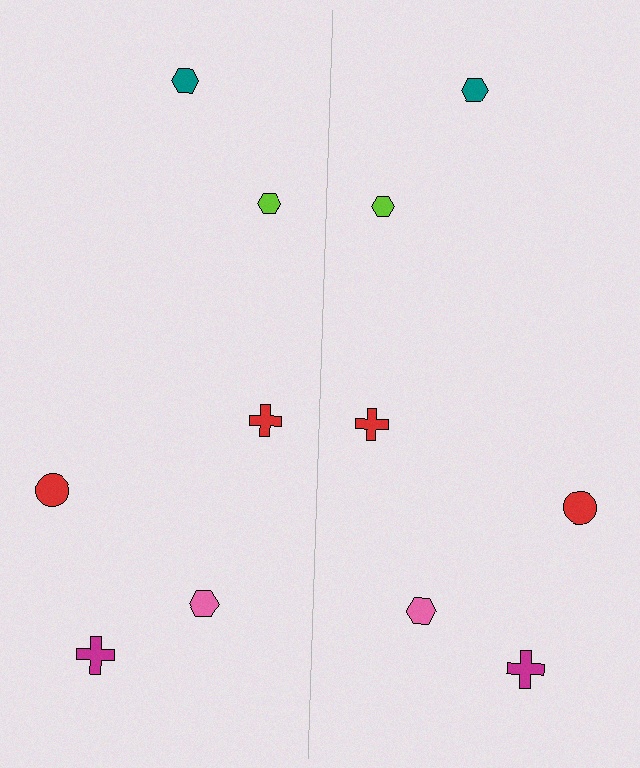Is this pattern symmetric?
Yes, this pattern has bilateral (reflection) symmetry.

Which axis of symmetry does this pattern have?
The pattern has a vertical axis of symmetry running through the center of the image.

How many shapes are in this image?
There are 12 shapes in this image.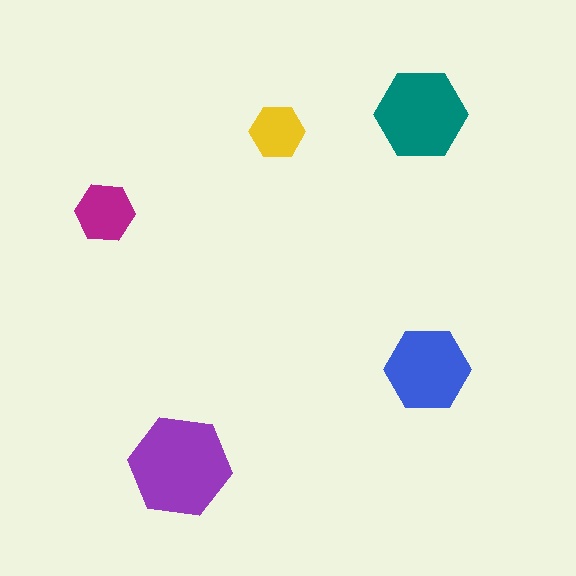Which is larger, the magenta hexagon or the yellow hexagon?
The magenta one.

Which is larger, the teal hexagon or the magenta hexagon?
The teal one.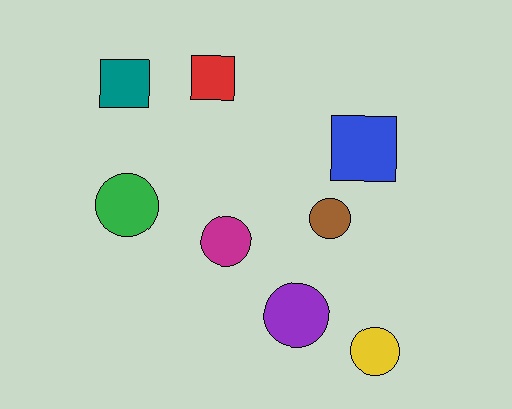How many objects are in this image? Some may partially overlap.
There are 8 objects.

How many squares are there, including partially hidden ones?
There are 3 squares.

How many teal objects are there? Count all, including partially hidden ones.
There is 1 teal object.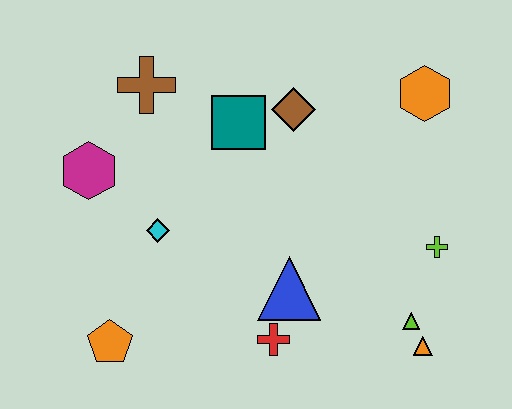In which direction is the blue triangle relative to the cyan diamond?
The blue triangle is to the right of the cyan diamond.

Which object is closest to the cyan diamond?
The magenta hexagon is closest to the cyan diamond.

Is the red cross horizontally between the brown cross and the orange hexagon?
Yes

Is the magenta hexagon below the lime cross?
No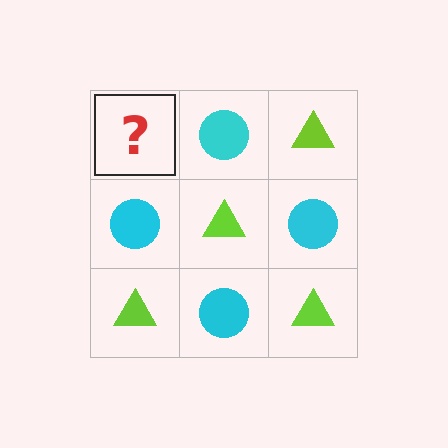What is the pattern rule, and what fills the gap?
The rule is that it alternates lime triangle and cyan circle in a checkerboard pattern. The gap should be filled with a lime triangle.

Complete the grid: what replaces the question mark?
The question mark should be replaced with a lime triangle.